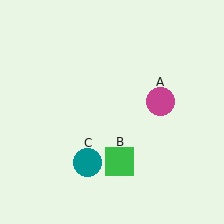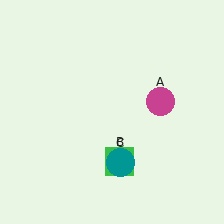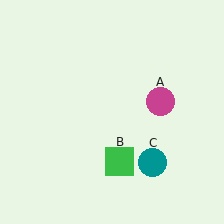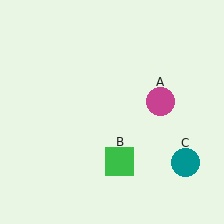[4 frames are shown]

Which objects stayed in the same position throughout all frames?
Magenta circle (object A) and green square (object B) remained stationary.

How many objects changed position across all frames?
1 object changed position: teal circle (object C).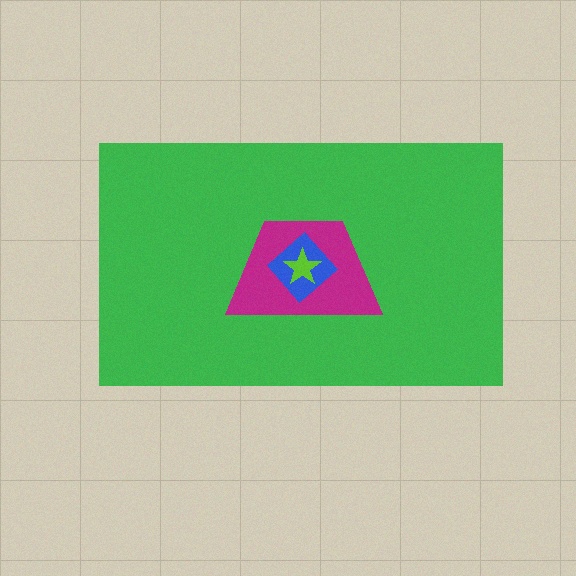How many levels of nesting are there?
4.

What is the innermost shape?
The lime star.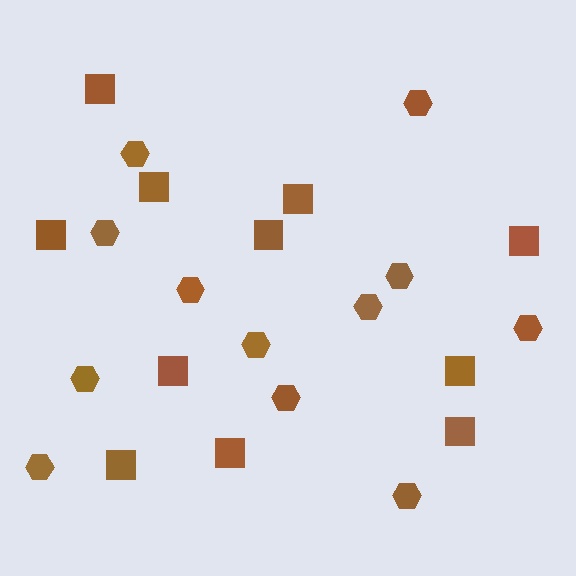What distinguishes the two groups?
There are 2 groups: one group of hexagons (12) and one group of squares (11).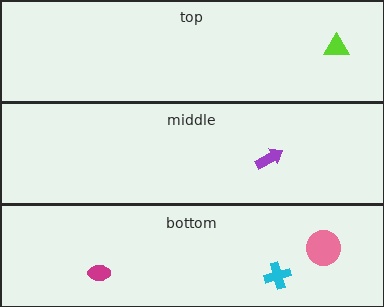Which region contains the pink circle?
The bottom region.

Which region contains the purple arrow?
The middle region.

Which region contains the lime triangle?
The top region.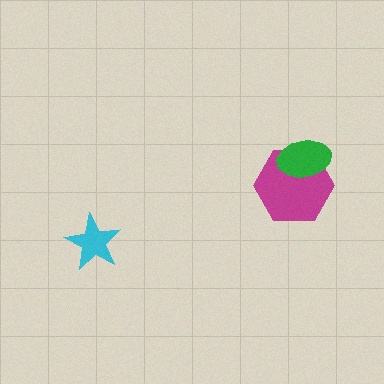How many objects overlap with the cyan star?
0 objects overlap with the cyan star.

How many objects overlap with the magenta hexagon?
1 object overlaps with the magenta hexagon.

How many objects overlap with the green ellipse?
1 object overlaps with the green ellipse.